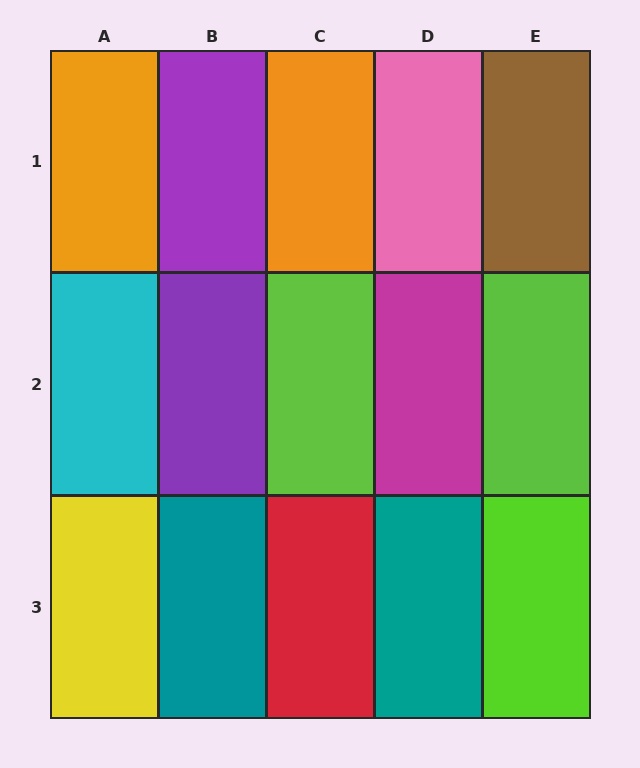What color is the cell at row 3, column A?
Yellow.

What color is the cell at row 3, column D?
Teal.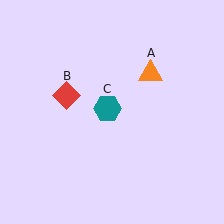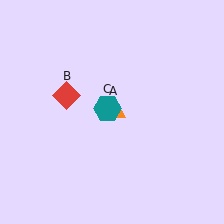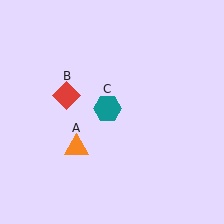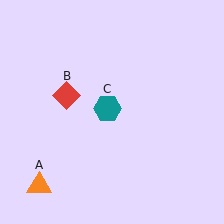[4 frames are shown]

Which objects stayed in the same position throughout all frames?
Red diamond (object B) and teal hexagon (object C) remained stationary.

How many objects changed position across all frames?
1 object changed position: orange triangle (object A).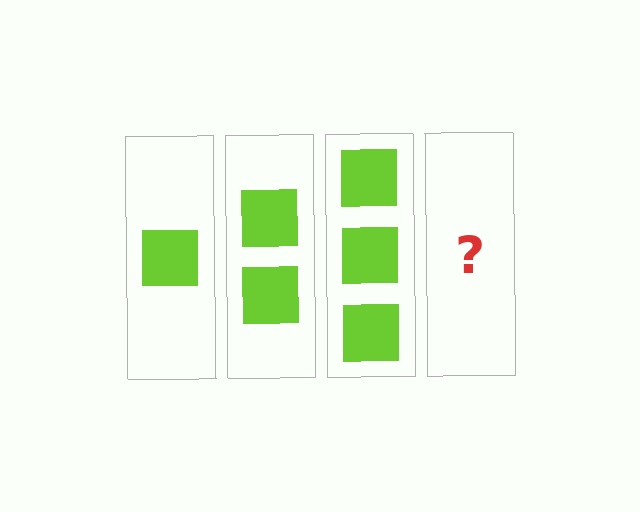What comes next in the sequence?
The next element should be 4 squares.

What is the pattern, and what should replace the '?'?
The pattern is that each step adds one more square. The '?' should be 4 squares.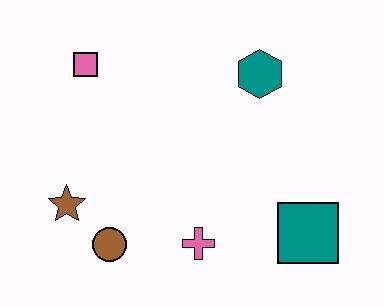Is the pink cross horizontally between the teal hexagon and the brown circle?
Yes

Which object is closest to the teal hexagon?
The teal square is closest to the teal hexagon.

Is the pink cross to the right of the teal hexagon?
No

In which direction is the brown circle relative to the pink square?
The brown circle is below the pink square.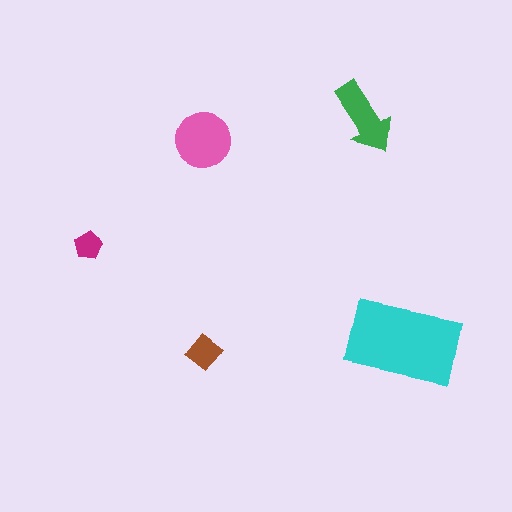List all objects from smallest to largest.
The magenta pentagon, the brown diamond, the green arrow, the pink circle, the cyan rectangle.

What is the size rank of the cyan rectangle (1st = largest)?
1st.